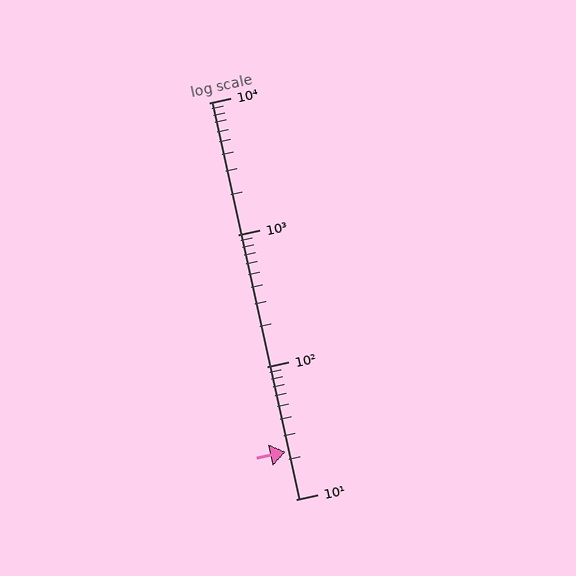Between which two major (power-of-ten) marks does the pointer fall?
The pointer is between 10 and 100.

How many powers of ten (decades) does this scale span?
The scale spans 3 decades, from 10 to 10000.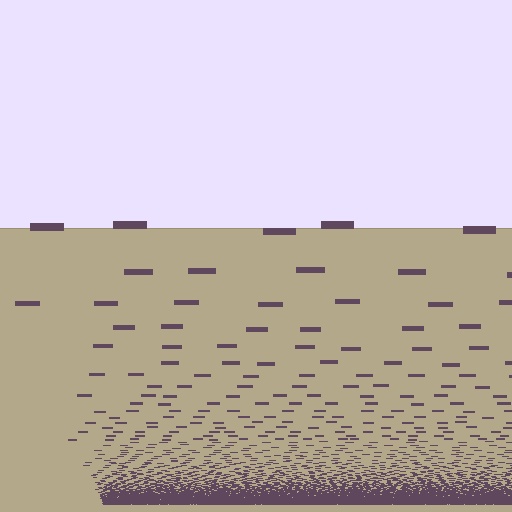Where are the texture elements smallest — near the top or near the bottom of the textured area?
Near the bottom.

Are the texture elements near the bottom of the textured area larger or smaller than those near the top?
Smaller. The gradient is inverted — elements near the bottom are smaller and denser.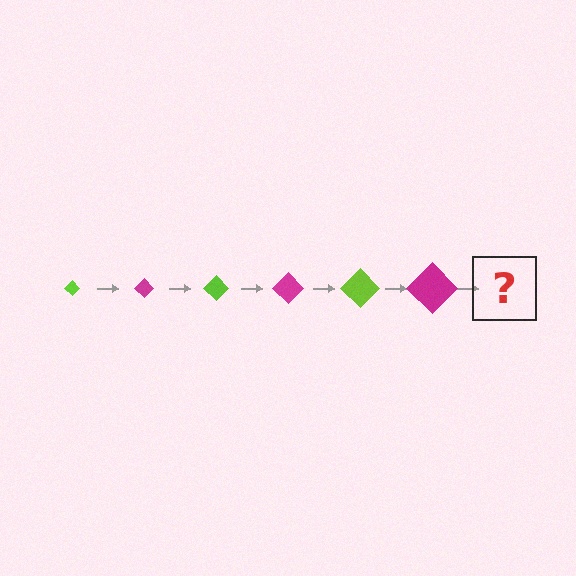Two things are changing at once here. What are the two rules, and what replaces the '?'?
The two rules are that the diamond grows larger each step and the color cycles through lime and magenta. The '?' should be a lime diamond, larger than the previous one.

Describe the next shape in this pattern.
It should be a lime diamond, larger than the previous one.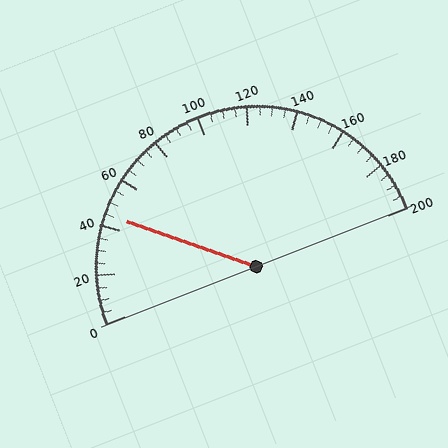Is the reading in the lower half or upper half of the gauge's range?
The reading is in the lower half of the range (0 to 200).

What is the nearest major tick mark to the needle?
The nearest major tick mark is 40.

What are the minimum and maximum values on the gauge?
The gauge ranges from 0 to 200.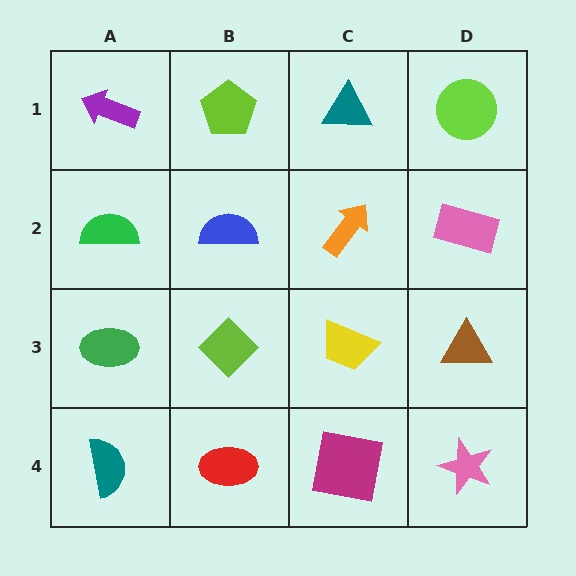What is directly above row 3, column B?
A blue semicircle.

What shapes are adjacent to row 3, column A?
A green semicircle (row 2, column A), a teal semicircle (row 4, column A), a lime diamond (row 3, column B).